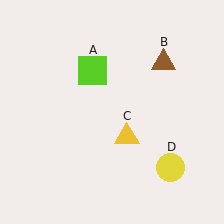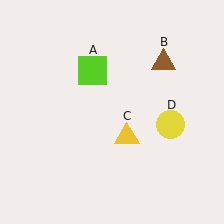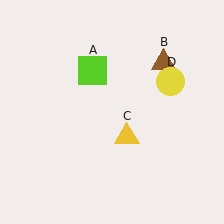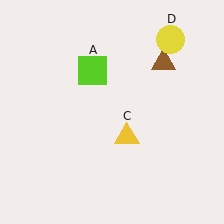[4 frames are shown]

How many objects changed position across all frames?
1 object changed position: yellow circle (object D).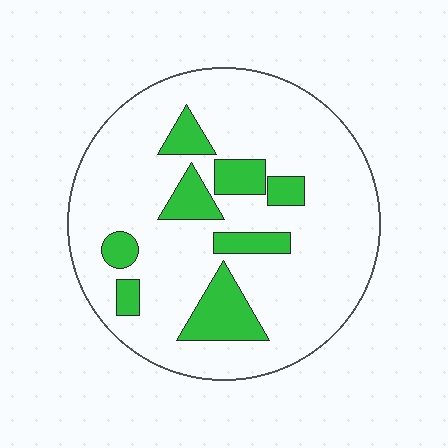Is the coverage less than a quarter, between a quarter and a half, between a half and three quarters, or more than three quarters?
Less than a quarter.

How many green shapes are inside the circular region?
8.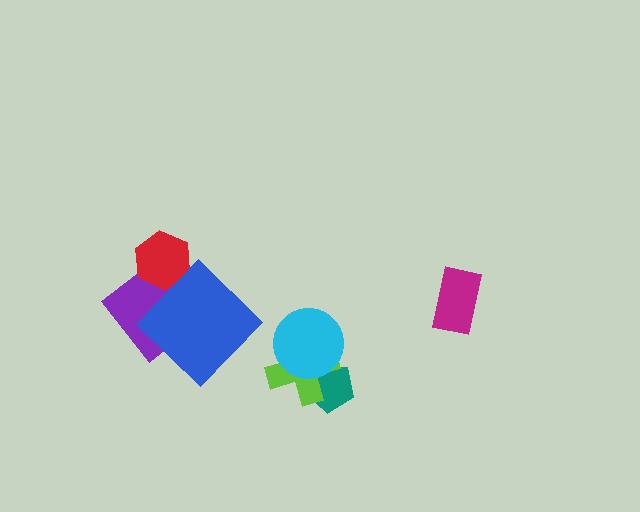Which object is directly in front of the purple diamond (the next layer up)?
The red hexagon is directly in front of the purple diamond.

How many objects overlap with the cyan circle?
2 objects overlap with the cyan circle.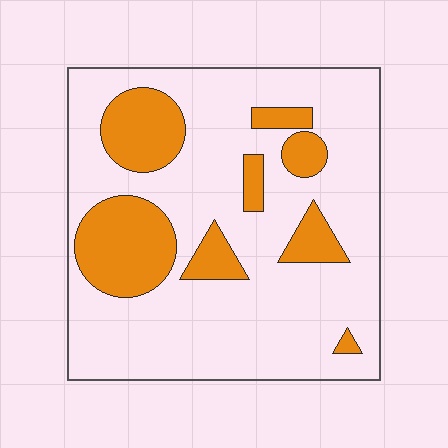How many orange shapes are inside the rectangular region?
8.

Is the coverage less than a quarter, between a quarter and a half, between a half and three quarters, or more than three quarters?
Less than a quarter.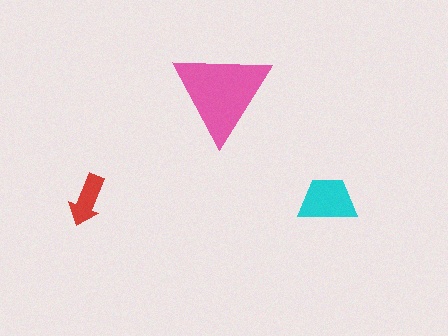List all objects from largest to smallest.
The pink triangle, the cyan trapezoid, the red arrow.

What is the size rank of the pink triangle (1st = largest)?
1st.